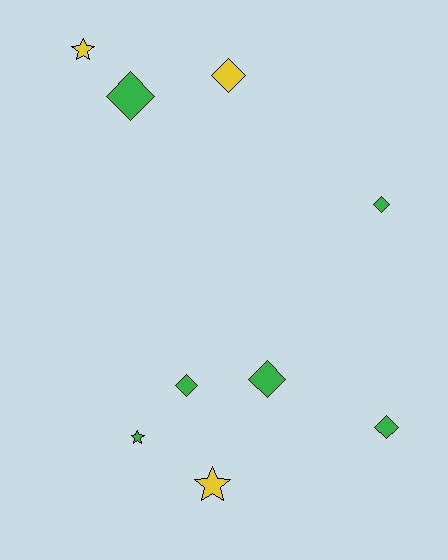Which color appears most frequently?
Green, with 6 objects.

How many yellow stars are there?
There are 2 yellow stars.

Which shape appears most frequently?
Diamond, with 6 objects.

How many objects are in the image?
There are 9 objects.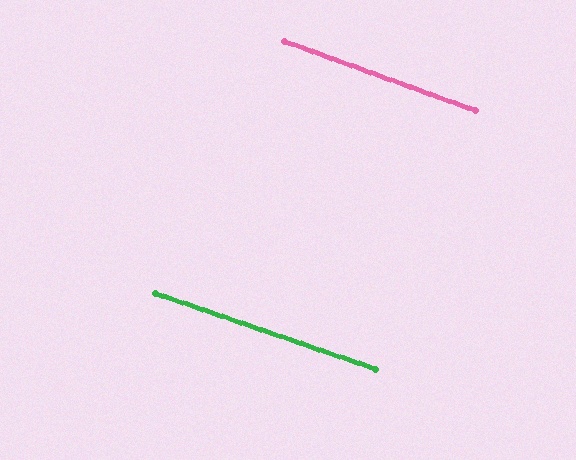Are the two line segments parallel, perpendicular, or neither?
Parallel — their directions differ by only 0.8°.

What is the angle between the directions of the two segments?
Approximately 1 degree.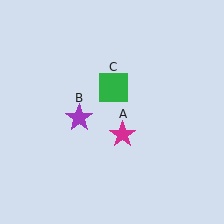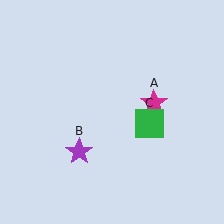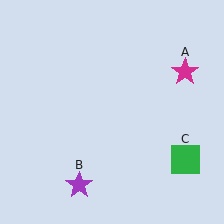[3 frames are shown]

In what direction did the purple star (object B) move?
The purple star (object B) moved down.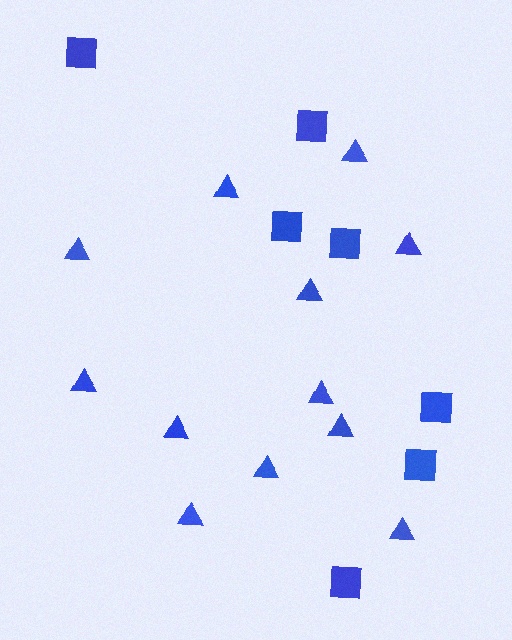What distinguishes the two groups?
There are 2 groups: one group of squares (7) and one group of triangles (12).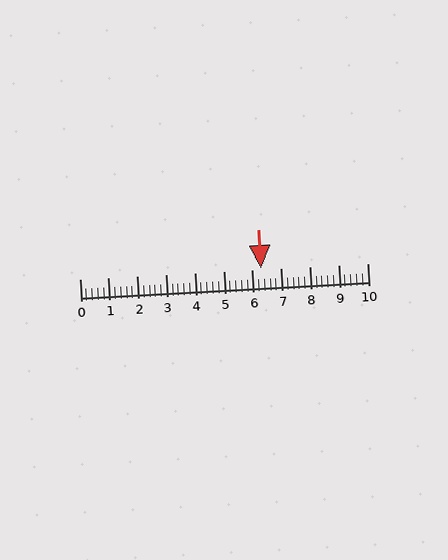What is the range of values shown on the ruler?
The ruler shows values from 0 to 10.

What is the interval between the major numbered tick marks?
The major tick marks are spaced 1 units apart.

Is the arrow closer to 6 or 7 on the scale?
The arrow is closer to 6.